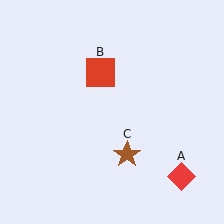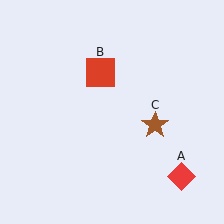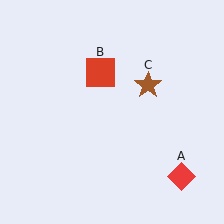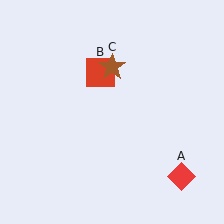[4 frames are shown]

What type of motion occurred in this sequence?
The brown star (object C) rotated counterclockwise around the center of the scene.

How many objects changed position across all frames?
1 object changed position: brown star (object C).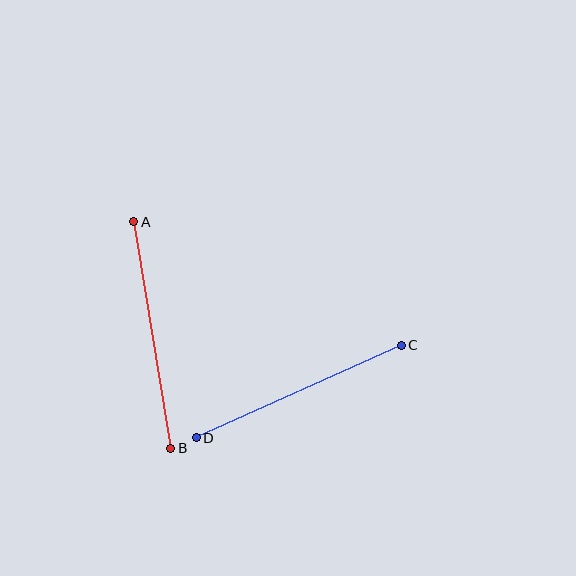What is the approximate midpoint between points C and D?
The midpoint is at approximately (299, 391) pixels.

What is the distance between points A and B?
The distance is approximately 230 pixels.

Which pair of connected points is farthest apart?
Points A and B are farthest apart.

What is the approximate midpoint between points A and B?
The midpoint is at approximately (152, 335) pixels.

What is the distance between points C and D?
The distance is approximately 225 pixels.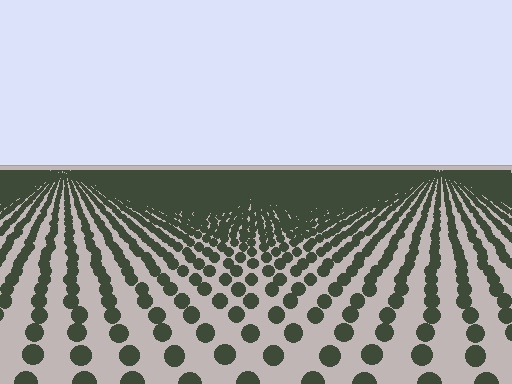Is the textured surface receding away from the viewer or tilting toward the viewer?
The surface is receding away from the viewer. Texture elements get smaller and denser toward the top.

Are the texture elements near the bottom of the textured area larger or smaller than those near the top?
Larger. Near the bottom, elements are closer to the viewer and appear at a bigger on-screen size.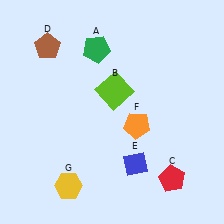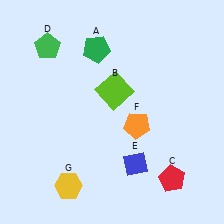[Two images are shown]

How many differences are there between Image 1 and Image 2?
There is 1 difference between the two images.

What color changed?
The pentagon (D) changed from brown in Image 1 to green in Image 2.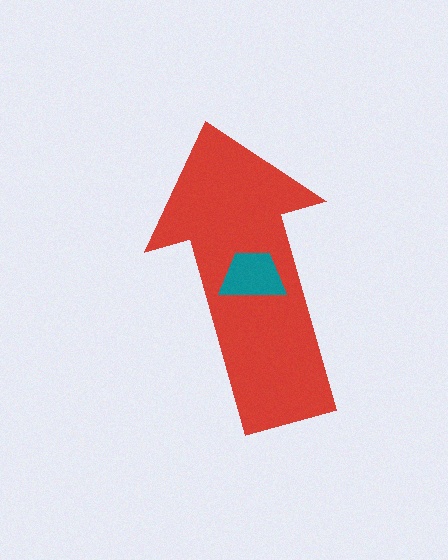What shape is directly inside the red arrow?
The teal trapezoid.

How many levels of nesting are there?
2.